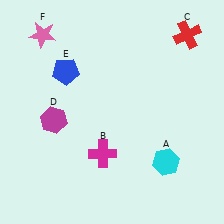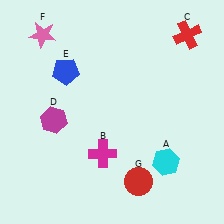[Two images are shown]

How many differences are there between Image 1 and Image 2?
There is 1 difference between the two images.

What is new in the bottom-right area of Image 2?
A red circle (G) was added in the bottom-right area of Image 2.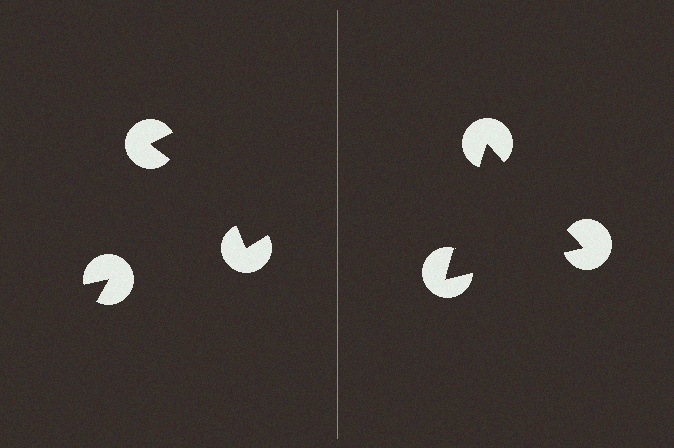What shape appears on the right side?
An illusory triangle.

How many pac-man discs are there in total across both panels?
6 — 3 on each side.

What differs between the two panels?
The pac-man discs are positioned identically on both sides; only the wedge orientations differ. On the right they align to a triangle; on the left they are misaligned.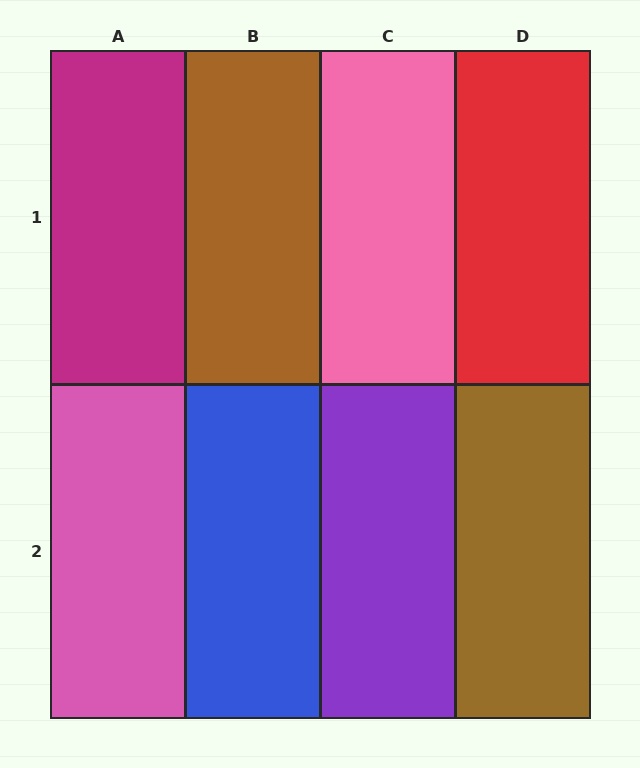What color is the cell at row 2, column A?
Pink.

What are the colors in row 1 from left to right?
Magenta, brown, pink, red.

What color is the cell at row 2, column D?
Brown.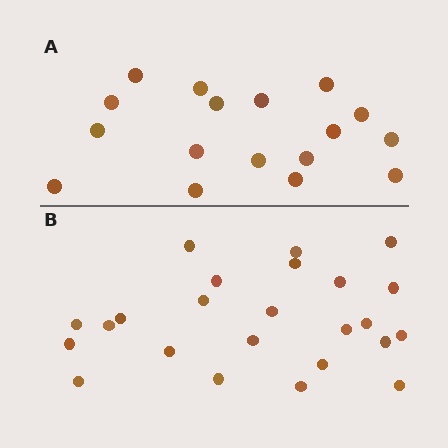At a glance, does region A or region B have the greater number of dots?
Region B (the bottom region) has more dots.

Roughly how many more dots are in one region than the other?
Region B has roughly 8 or so more dots than region A.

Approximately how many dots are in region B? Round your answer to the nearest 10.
About 20 dots. (The exact count is 24, which rounds to 20.)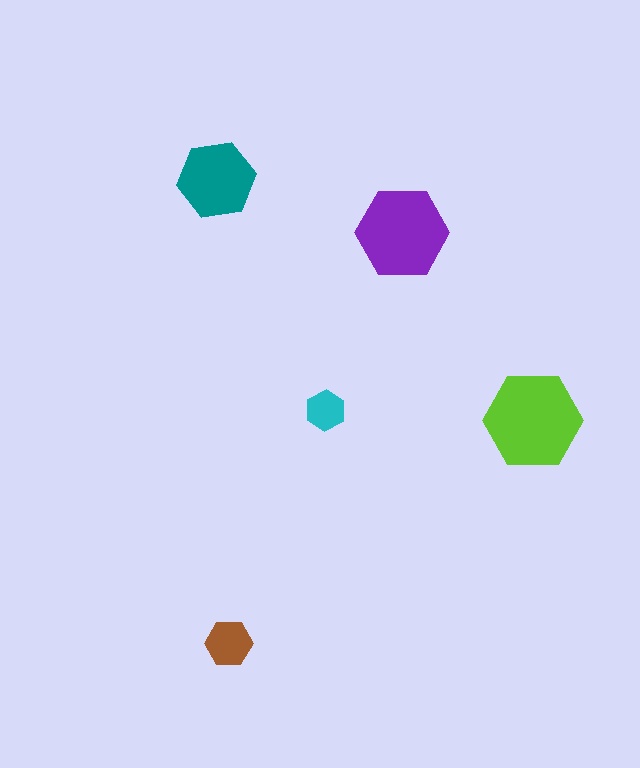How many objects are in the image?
There are 5 objects in the image.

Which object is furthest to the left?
The teal hexagon is leftmost.